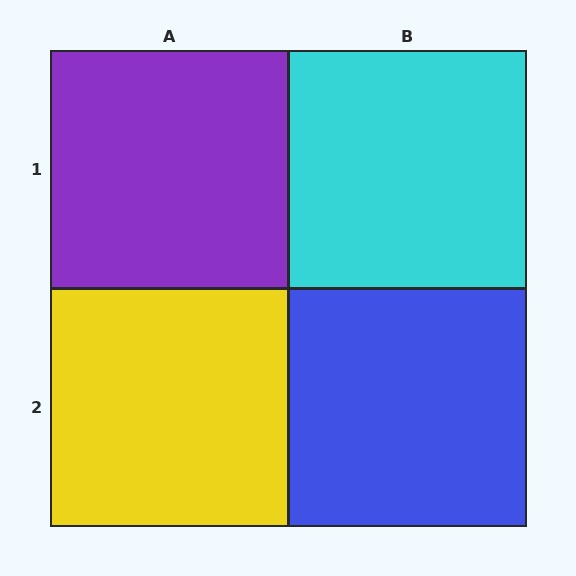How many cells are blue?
1 cell is blue.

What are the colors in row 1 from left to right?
Purple, cyan.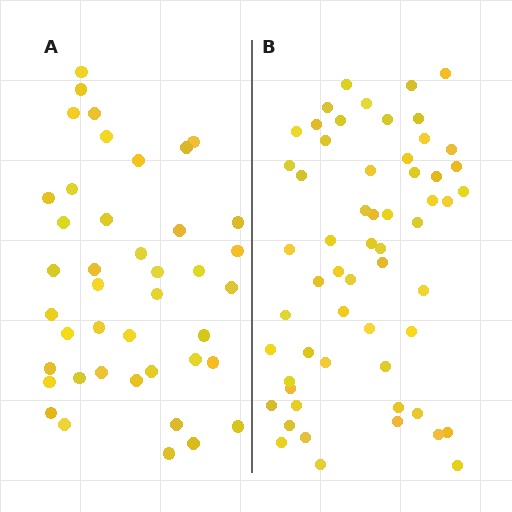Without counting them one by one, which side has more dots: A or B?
Region B (the right region) has more dots.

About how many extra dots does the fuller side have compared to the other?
Region B has approximately 15 more dots than region A.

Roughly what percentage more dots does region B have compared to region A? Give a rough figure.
About 40% more.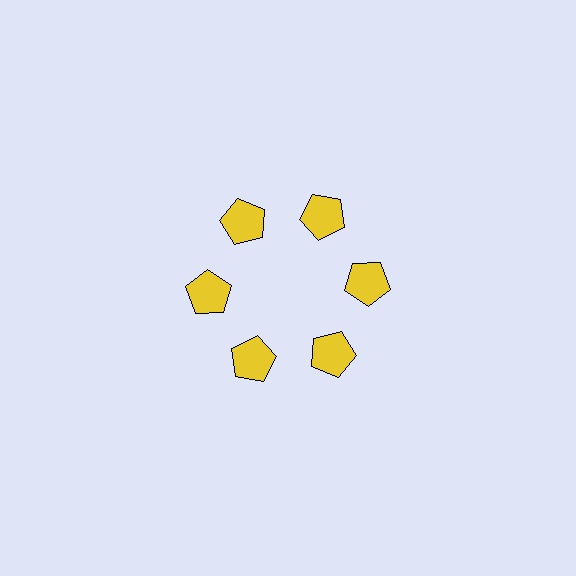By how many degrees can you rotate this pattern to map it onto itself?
The pattern maps onto itself every 60 degrees of rotation.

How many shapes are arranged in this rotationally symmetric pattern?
There are 6 shapes, arranged in 6 groups of 1.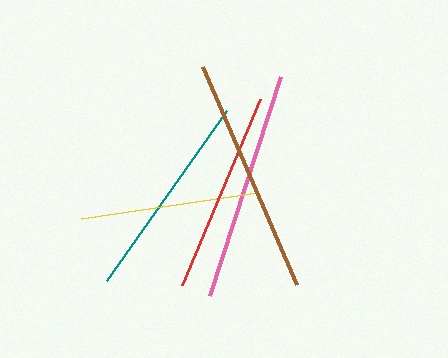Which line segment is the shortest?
The yellow line is the shortest at approximately 178 pixels.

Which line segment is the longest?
The brown line is the longest at approximately 238 pixels.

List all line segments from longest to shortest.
From longest to shortest: brown, pink, teal, red, yellow.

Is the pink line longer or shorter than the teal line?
The pink line is longer than the teal line.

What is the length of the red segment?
The red segment is approximately 202 pixels long.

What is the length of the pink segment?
The pink segment is approximately 230 pixels long.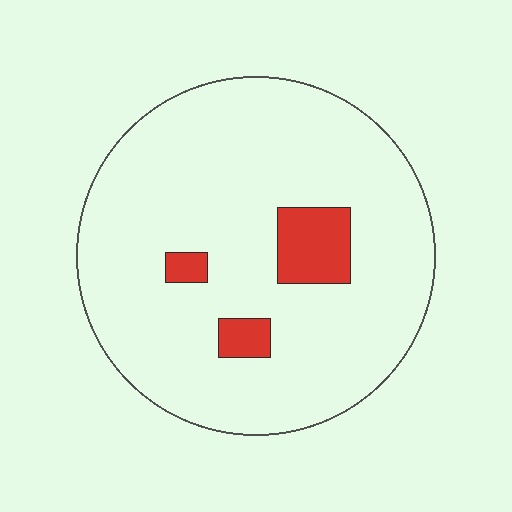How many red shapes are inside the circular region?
3.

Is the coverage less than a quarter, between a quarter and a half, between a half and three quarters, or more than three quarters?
Less than a quarter.